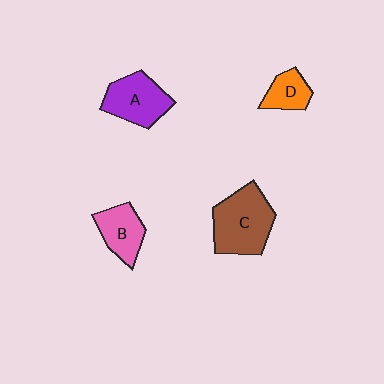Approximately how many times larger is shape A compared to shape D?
Approximately 1.7 times.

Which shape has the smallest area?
Shape D (orange).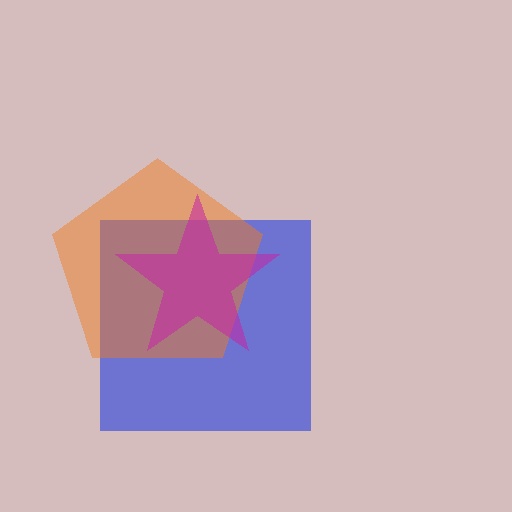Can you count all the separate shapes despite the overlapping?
Yes, there are 3 separate shapes.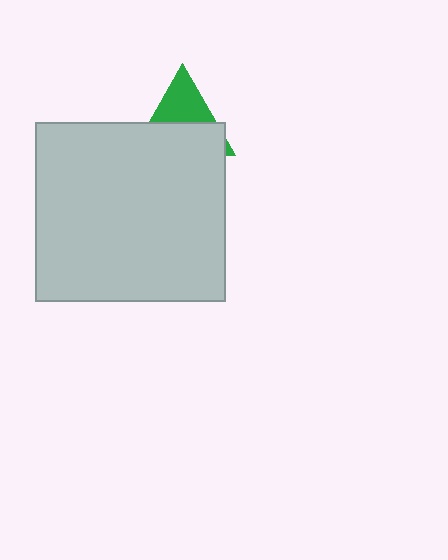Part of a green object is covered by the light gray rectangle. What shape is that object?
It is a triangle.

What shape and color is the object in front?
The object in front is a light gray rectangle.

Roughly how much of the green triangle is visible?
A small part of it is visible (roughly 42%).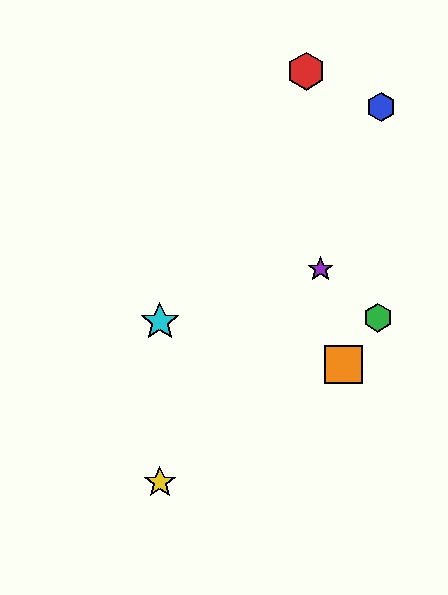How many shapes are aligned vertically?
2 shapes (the yellow star, the cyan star) are aligned vertically.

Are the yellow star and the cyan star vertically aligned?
Yes, both are at x≈160.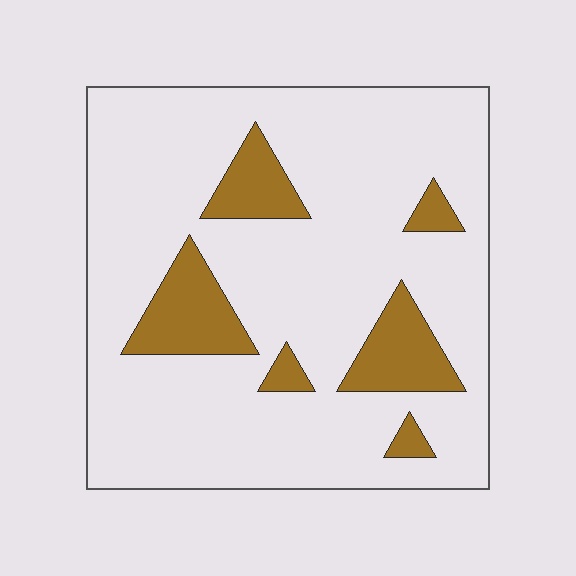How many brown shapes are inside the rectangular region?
6.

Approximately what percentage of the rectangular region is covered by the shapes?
Approximately 15%.